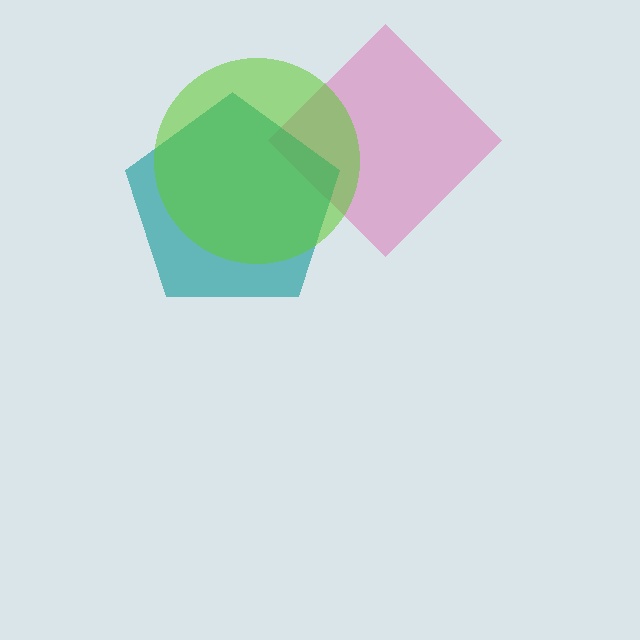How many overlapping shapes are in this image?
There are 3 overlapping shapes in the image.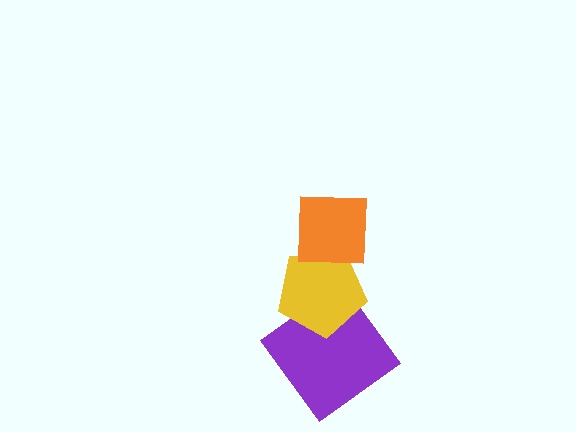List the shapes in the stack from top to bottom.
From top to bottom: the orange square, the yellow pentagon, the purple diamond.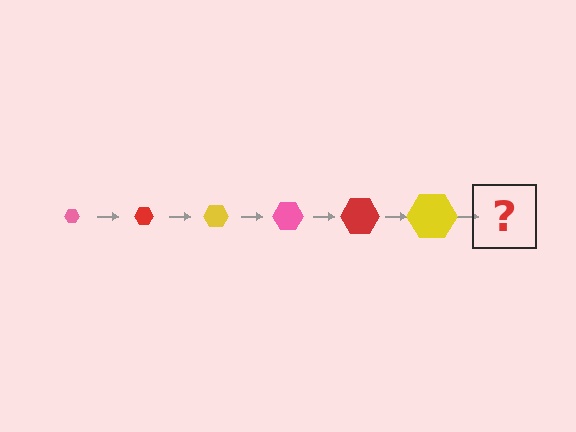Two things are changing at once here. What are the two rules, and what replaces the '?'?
The two rules are that the hexagon grows larger each step and the color cycles through pink, red, and yellow. The '?' should be a pink hexagon, larger than the previous one.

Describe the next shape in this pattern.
It should be a pink hexagon, larger than the previous one.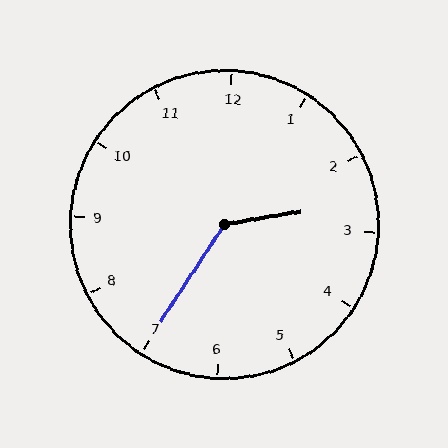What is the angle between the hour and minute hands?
Approximately 132 degrees.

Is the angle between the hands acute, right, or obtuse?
It is obtuse.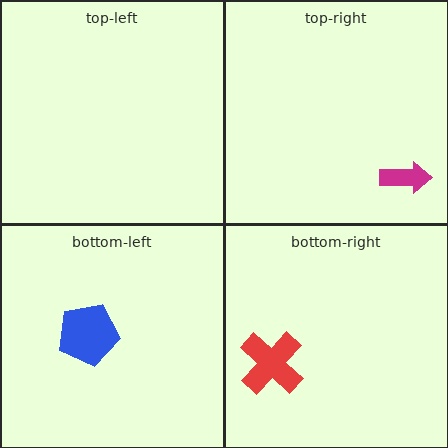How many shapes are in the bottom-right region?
1.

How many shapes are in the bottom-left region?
1.